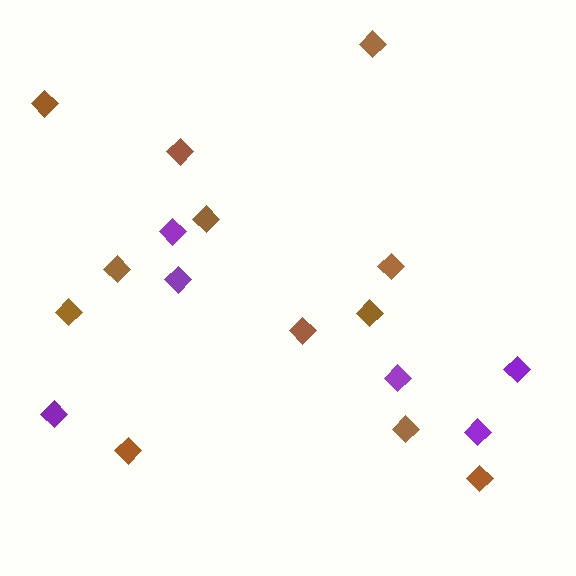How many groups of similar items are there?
There are 2 groups: one group of purple diamonds (6) and one group of brown diamonds (12).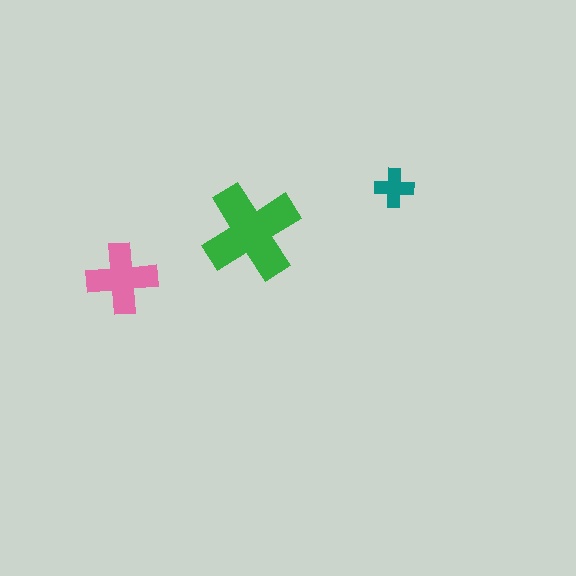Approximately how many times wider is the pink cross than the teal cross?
About 2 times wider.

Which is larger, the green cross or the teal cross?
The green one.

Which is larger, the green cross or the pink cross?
The green one.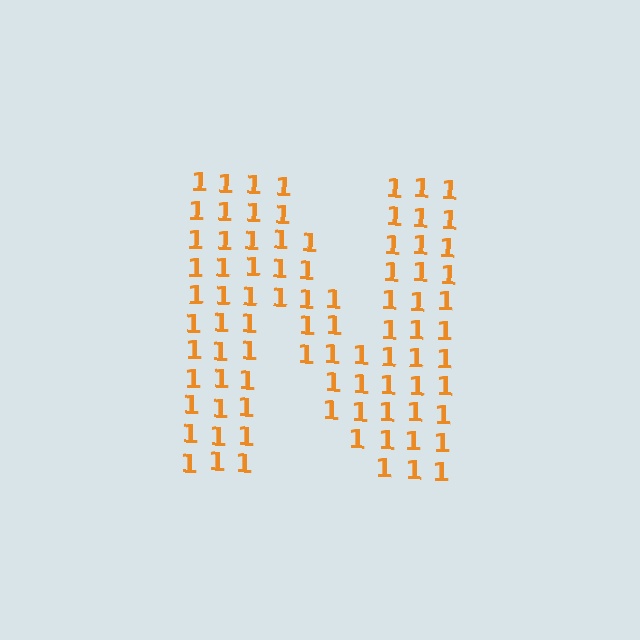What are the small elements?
The small elements are digit 1's.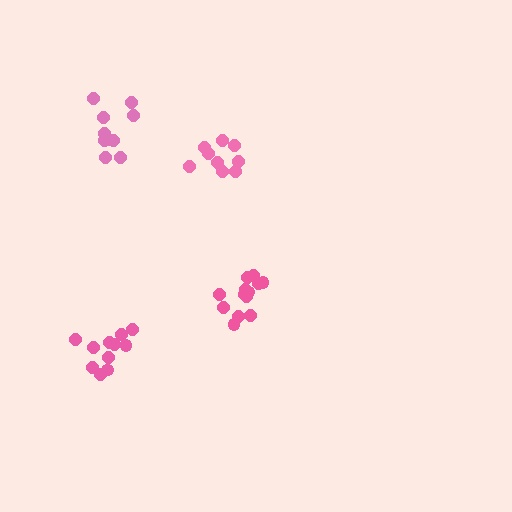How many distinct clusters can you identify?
There are 4 distinct clusters.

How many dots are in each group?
Group 1: 10 dots, Group 2: 9 dots, Group 3: 13 dots, Group 4: 11 dots (43 total).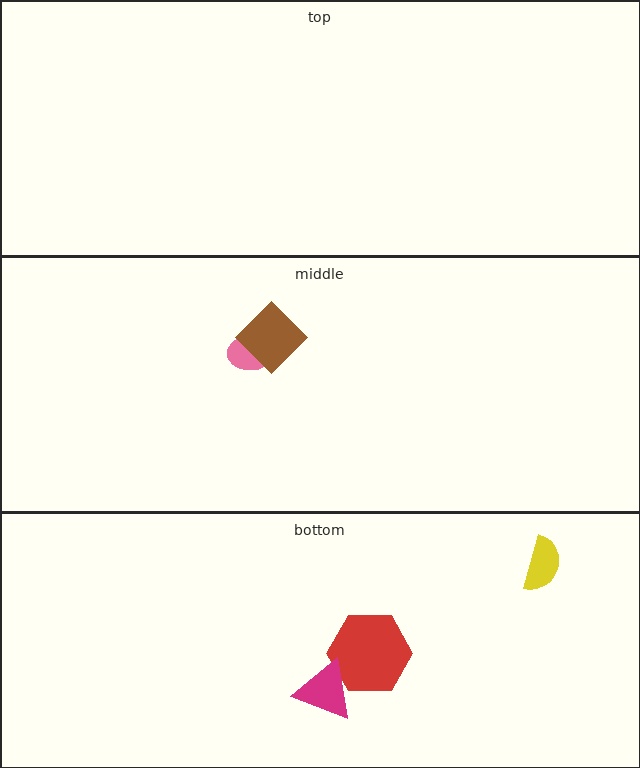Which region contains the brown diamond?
The middle region.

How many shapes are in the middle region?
2.